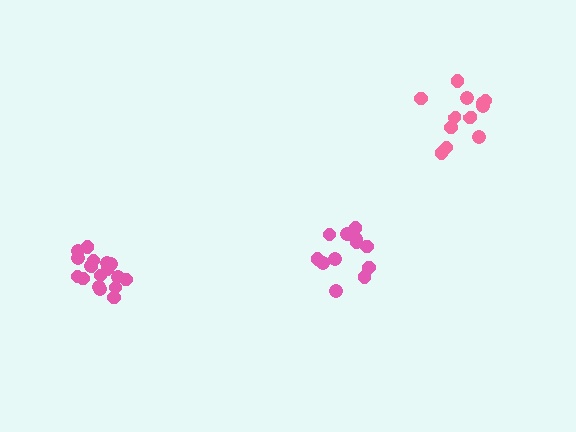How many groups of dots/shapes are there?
There are 3 groups.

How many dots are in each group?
Group 1: 18 dots, Group 2: 12 dots, Group 3: 12 dots (42 total).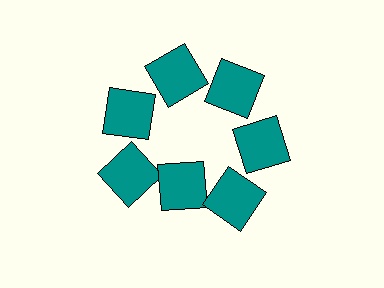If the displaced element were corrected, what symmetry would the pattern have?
It would have 7-fold rotational symmetry — the pattern would map onto itself every 51 degrees.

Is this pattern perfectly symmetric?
No. The 7 teal squares are arranged in a ring, but one element near the 6 o'clock position is pulled inward toward the center, breaking the 7-fold rotational symmetry.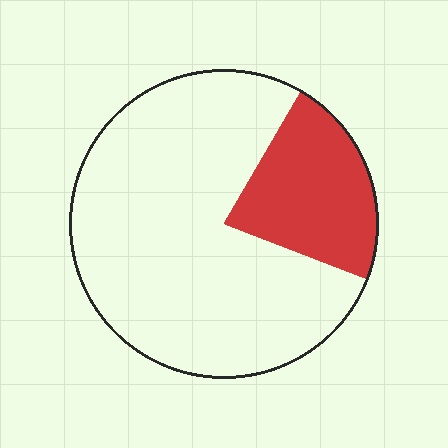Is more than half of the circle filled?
No.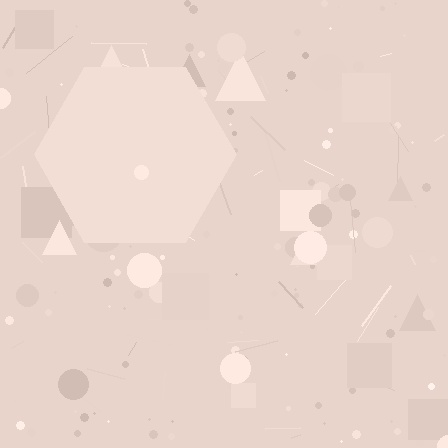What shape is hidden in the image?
A hexagon is hidden in the image.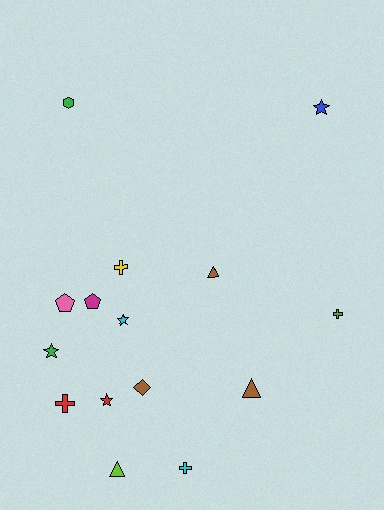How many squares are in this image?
There are no squares.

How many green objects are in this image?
There are 3 green objects.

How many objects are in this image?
There are 15 objects.